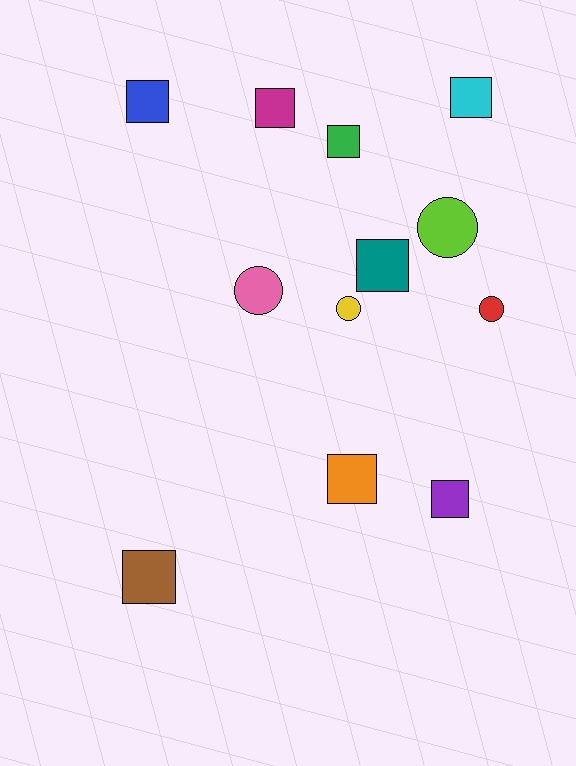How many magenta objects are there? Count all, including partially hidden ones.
There is 1 magenta object.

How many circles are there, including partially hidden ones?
There are 4 circles.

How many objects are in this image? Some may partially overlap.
There are 12 objects.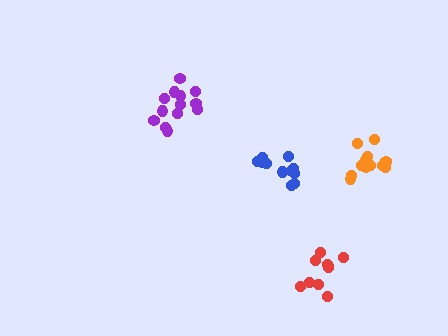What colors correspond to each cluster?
The clusters are colored: blue, red, purple, orange.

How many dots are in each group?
Group 1: 11 dots, Group 2: 10 dots, Group 3: 13 dots, Group 4: 14 dots (48 total).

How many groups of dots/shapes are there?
There are 4 groups.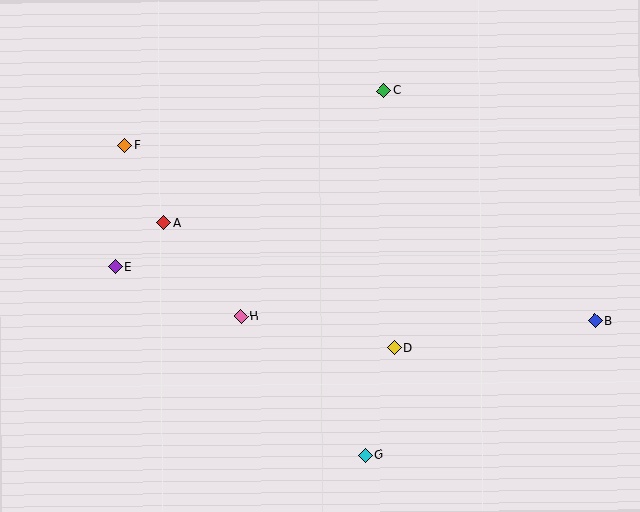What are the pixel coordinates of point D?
Point D is at (394, 348).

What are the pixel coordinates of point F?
Point F is at (125, 145).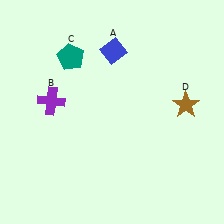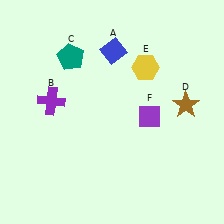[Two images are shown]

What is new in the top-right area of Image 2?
A yellow hexagon (E) was added in the top-right area of Image 2.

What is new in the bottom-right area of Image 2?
A purple diamond (F) was added in the bottom-right area of Image 2.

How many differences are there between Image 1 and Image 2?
There are 2 differences between the two images.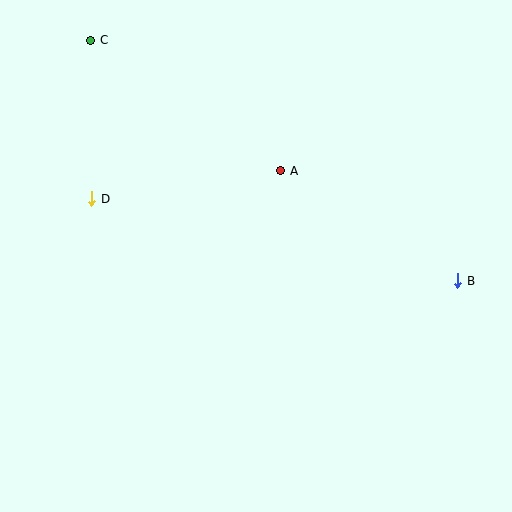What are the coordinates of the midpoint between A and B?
The midpoint between A and B is at (369, 226).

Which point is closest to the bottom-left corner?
Point D is closest to the bottom-left corner.